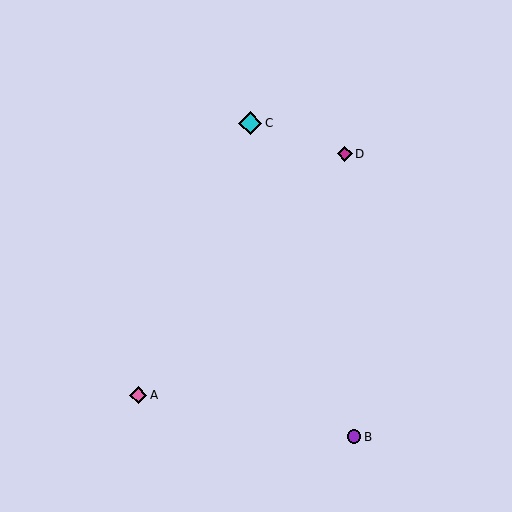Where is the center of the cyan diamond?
The center of the cyan diamond is at (250, 123).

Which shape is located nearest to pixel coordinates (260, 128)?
The cyan diamond (labeled C) at (250, 123) is nearest to that location.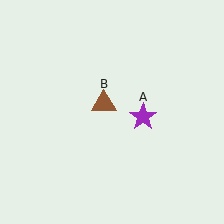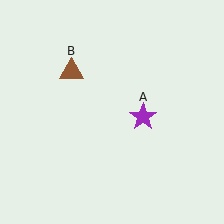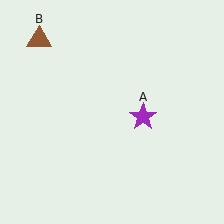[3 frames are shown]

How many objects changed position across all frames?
1 object changed position: brown triangle (object B).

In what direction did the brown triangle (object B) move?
The brown triangle (object B) moved up and to the left.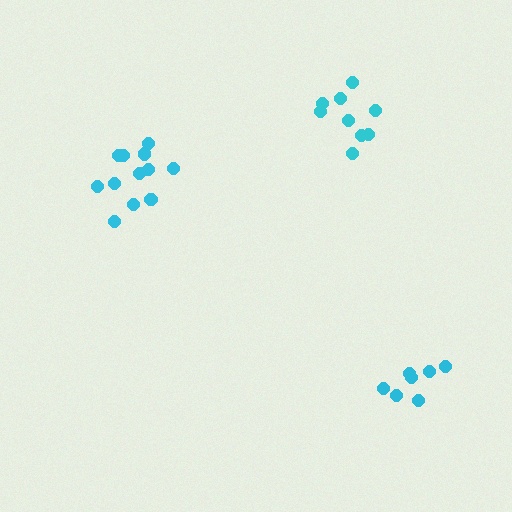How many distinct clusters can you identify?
There are 3 distinct clusters.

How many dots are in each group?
Group 1: 7 dots, Group 2: 12 dots, Group 3: 9 dots (28 total).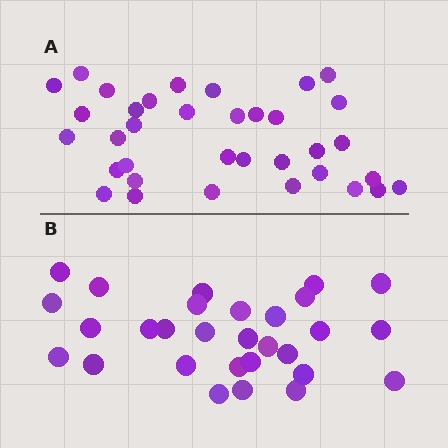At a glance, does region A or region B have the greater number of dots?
Region A (the top region) has more dots.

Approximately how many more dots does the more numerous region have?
Region A has about 6 more dots than region B.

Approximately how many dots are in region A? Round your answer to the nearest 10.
About 40 dots. (The exact count is 35, which rounds to 40.)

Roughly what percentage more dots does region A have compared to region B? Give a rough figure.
About 20% more.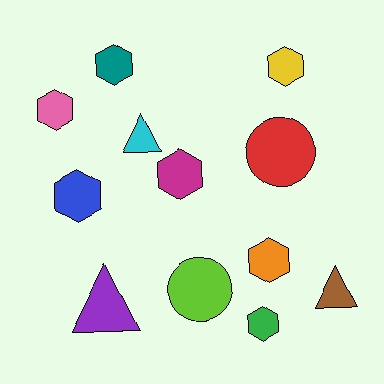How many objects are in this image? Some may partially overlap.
There are 12 objects.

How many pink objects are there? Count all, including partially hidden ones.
There is 1 pink object.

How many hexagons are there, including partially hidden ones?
There are 7 hexagons.